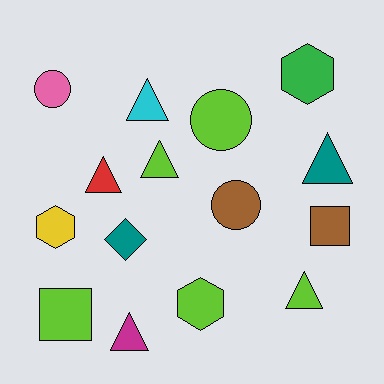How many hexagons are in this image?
There are 3 hexagons.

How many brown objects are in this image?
There are 2 brown objects.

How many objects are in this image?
There are 15 objects.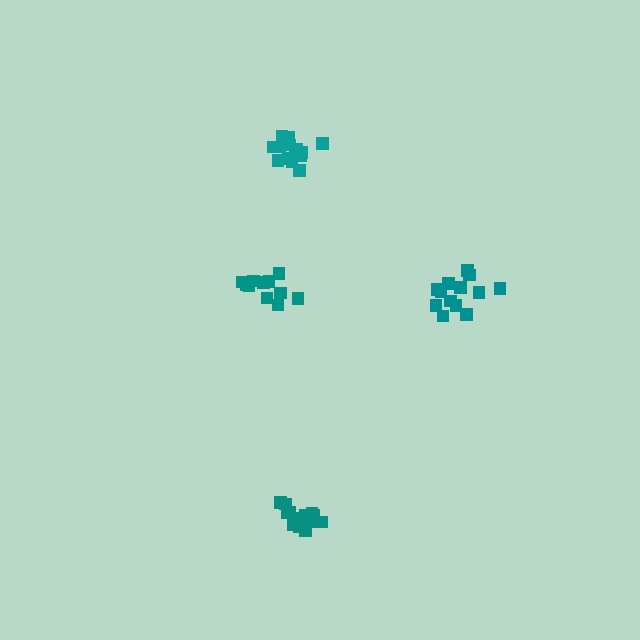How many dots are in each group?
Group 1: 11 dots, Group 2: 14 dots, Group 3: 15 dots, Group 4: 13 dots (53 total).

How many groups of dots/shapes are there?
There are 4 groups.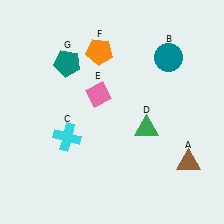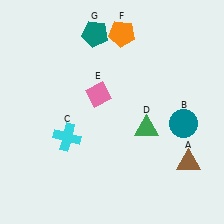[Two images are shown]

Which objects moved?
The objects that moved are: the teal circle (B), the orange pentagon (F), the teal pentagon (G).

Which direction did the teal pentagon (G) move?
The teal pentagon (G) moved up.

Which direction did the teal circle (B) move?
The teal circle (B) moved down.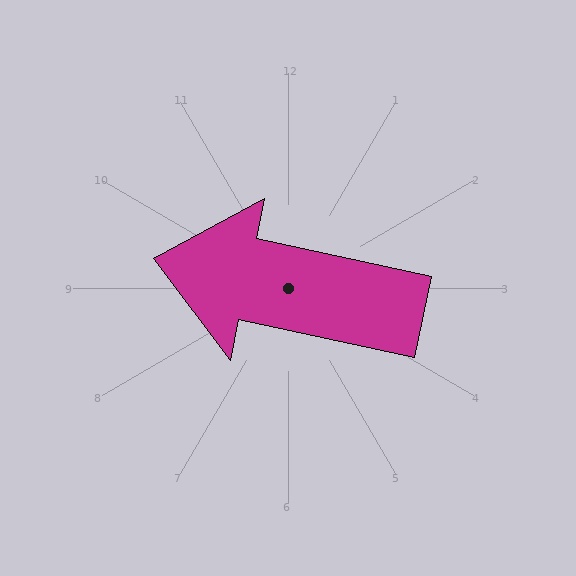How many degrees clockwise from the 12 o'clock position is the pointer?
Approximately 282 degrees.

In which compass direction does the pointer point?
West.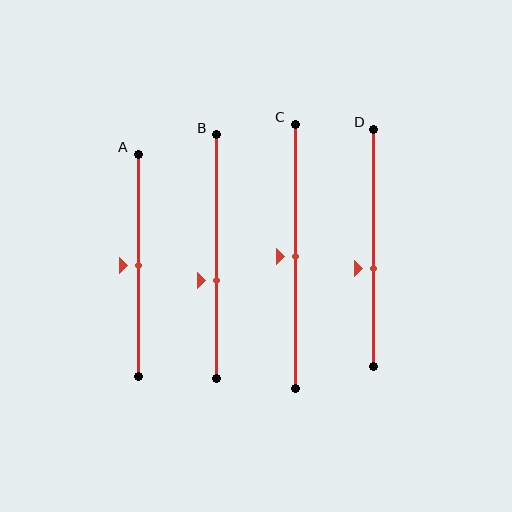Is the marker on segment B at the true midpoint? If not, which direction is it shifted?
No, the marker on segment B is shifted downward by about 10% of the segment length.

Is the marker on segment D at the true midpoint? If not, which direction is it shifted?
No, the marker on segment D is shifted downward by about 9% of the segment length.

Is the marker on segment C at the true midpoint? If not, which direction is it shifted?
Yes, the marker on segment C is at the true midpoint.